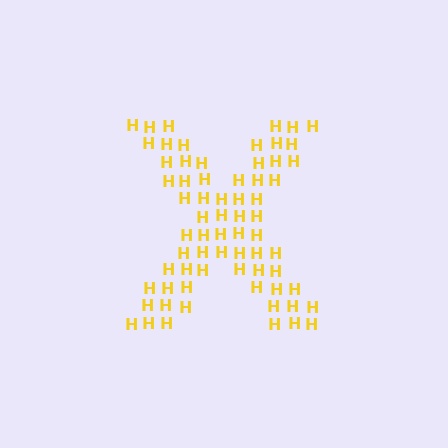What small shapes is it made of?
It is made of small letter H's.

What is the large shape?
The large shape is the letter X.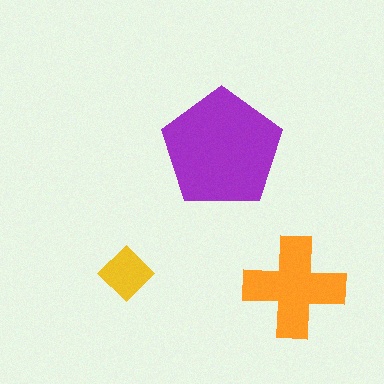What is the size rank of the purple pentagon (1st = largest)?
1st.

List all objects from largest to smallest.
The purple pentagon, the orange cross, the yellow diamond.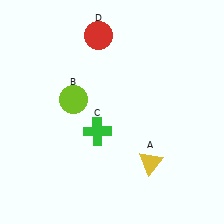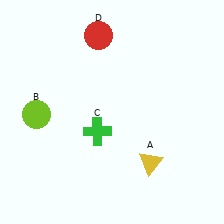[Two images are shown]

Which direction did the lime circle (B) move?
The lime circle (B) moved left.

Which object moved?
The lime circle (B) moved left.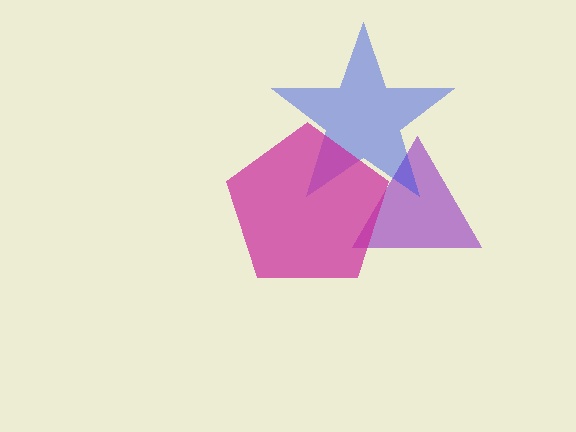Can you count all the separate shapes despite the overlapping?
Yes, there are 3 separate shapes.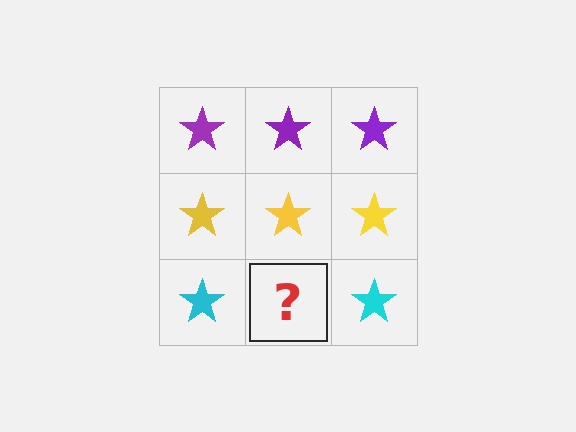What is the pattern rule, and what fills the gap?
The rule is that each row has a consistent color. The gap should be filled with a cyan star.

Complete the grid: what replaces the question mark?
The question mark should be replaced with a cyan star.